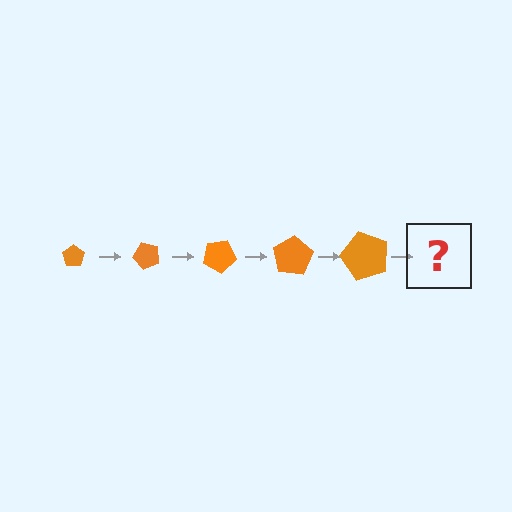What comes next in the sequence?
The next element should be a pentagon, larger than the previous one and rotated 250 degrees from the start.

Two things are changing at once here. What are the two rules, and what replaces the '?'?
The two rules are that the pentagon grows larger each step and it rotates 50 degrees each step. The '?' should be a pentagon, larger than the previous one and rotated 250 degrees from the start.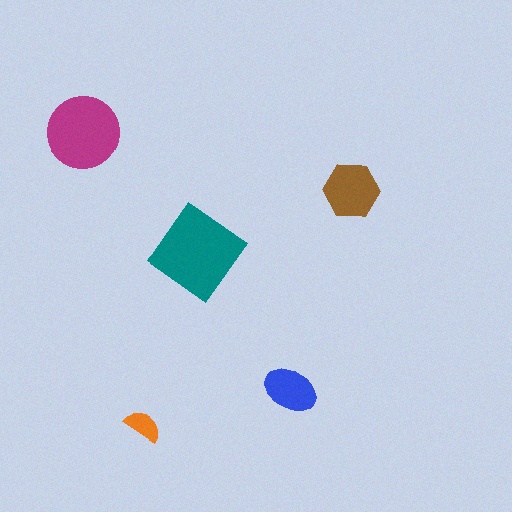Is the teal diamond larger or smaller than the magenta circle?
Larger.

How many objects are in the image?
There are 5 objects in the image.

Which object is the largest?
The teal diamond.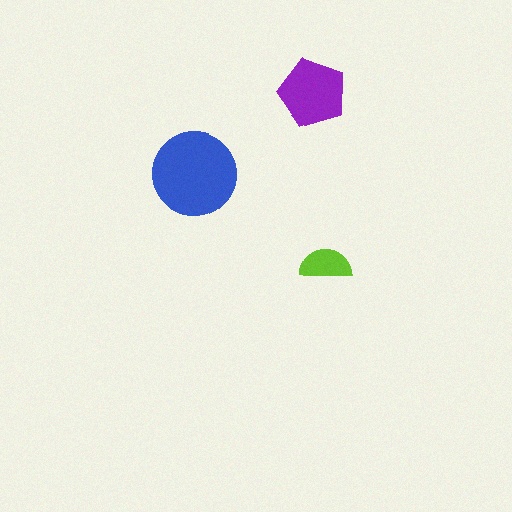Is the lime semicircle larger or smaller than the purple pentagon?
Smaller.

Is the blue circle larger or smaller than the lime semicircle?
Larger.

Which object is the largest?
The blue circle.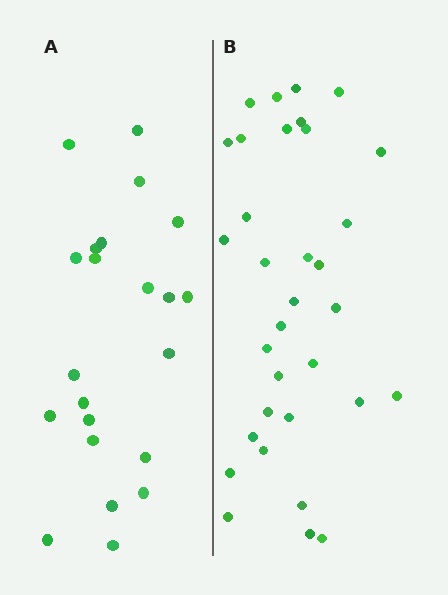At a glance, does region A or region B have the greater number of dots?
Region B (the right region) has more dots.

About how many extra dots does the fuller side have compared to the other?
Region B has roughly 12 or so more dots than region A.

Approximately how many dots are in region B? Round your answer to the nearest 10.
About 30 dots. (The exact count is 33, which rounds to 30.)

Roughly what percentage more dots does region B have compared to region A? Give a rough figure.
About 50% more.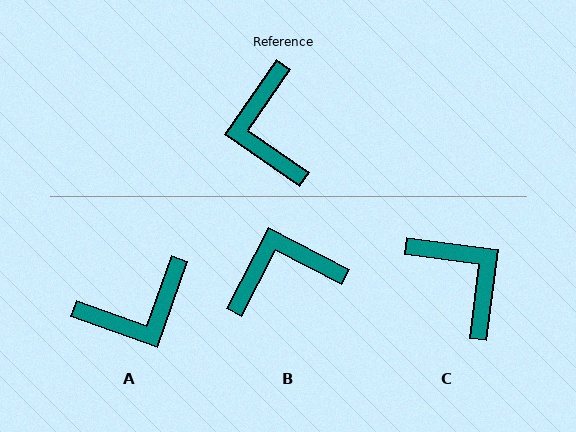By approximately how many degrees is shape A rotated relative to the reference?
Approximately 105 degrees counter-clockwise.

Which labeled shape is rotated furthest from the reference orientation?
C, about 153 degrees away.